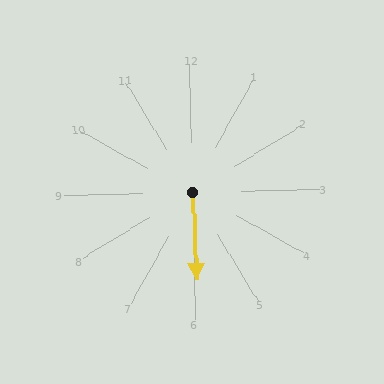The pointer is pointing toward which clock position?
Roughly 6 o'clock.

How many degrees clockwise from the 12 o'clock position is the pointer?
Approximately 178 degrees.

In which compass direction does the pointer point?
South.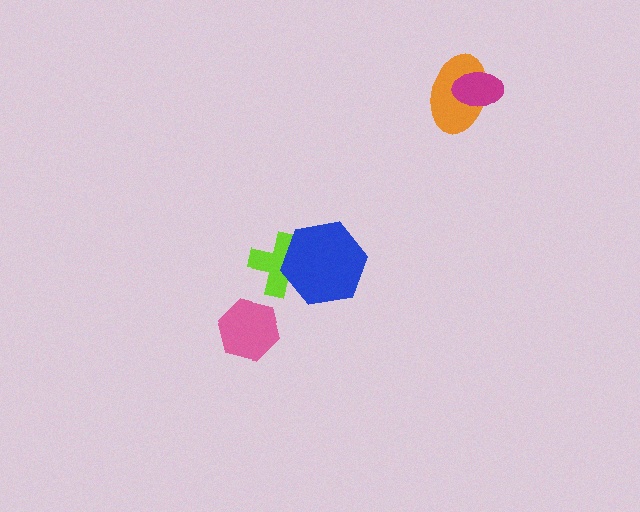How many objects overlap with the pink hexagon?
0 objects overlap with the pink hexagon.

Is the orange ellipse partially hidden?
Yes, it is partially covered by another shape.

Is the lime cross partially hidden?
Yes, it is partially covered by another shape.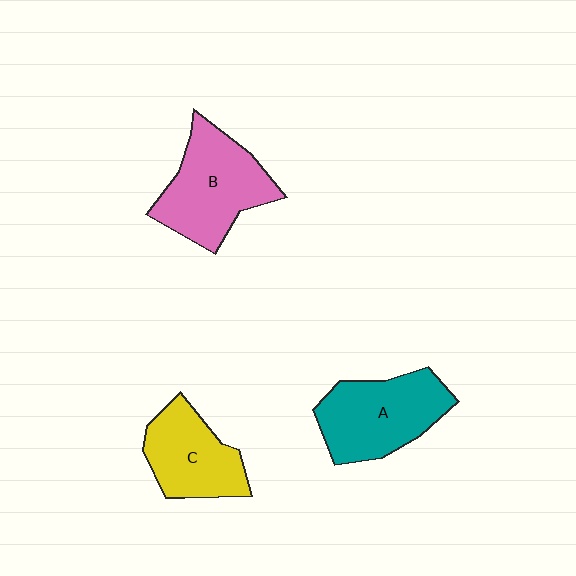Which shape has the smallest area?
Shape C (yellow).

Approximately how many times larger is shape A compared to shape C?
Approximately 1.2 times.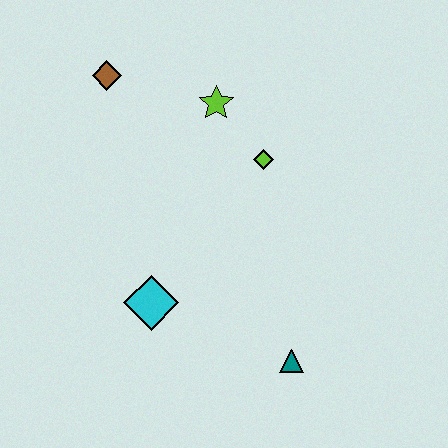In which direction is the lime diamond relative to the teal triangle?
The lime diamond is above the teal triangle.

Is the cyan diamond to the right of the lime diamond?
No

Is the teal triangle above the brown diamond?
No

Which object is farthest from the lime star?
The teal triangle is farthest from the lime star.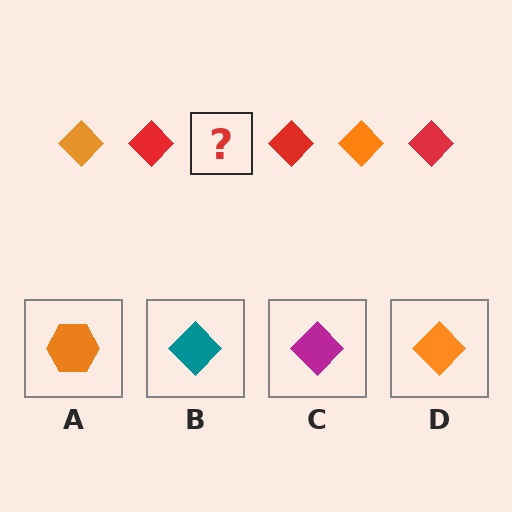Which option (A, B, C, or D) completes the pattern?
D.